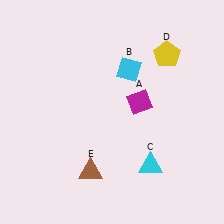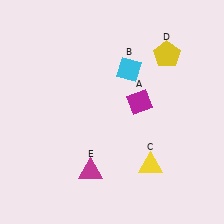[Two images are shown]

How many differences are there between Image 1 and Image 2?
There are 2 differences between the two images.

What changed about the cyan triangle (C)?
In Image 1, C is cyan. In Image 2, it changed to yellow.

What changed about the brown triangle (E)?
In Image 1, E is brown. In Image 2, it changed to magenta.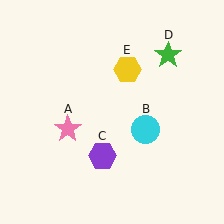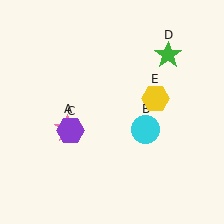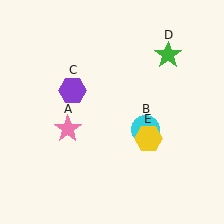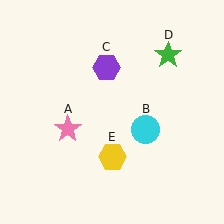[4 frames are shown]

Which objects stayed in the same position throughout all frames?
Pink star (object A) and cyan circle (object B) and green star (object D) remained stationary.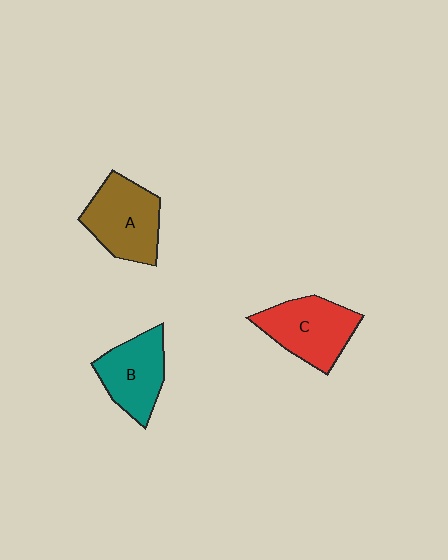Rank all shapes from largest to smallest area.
From largest to smallest: A (brown), C (red), B (teal).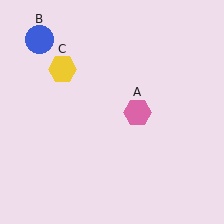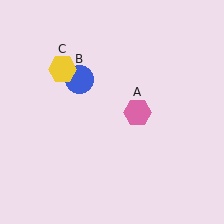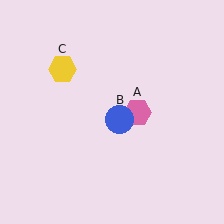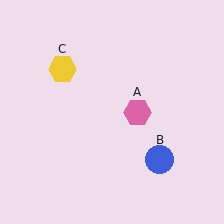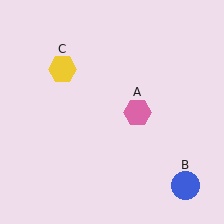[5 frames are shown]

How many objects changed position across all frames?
1 object changed position: blue circle (object B).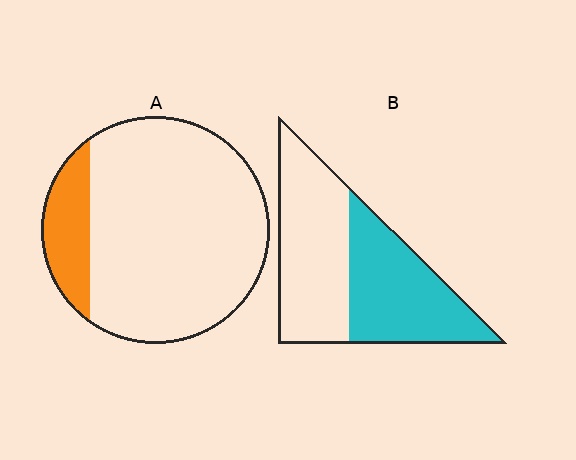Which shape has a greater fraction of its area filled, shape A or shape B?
Shape B.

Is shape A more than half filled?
No.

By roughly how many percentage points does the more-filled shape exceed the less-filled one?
By roughly 30 percentage points (B over A).